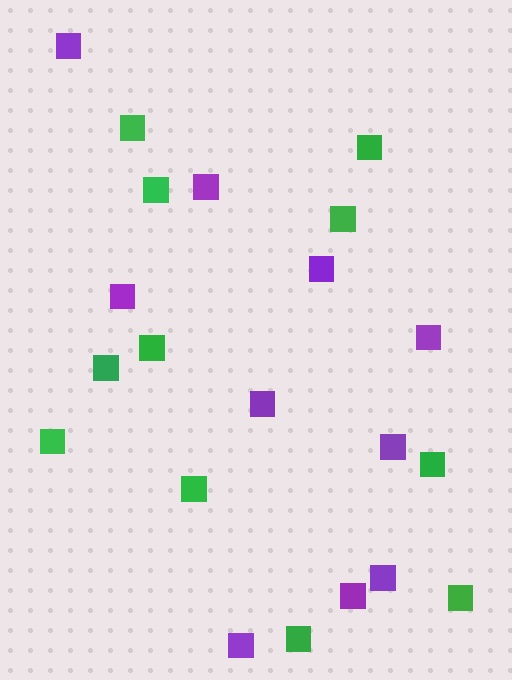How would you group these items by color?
There are 2 groups: one group of green squares (11) and one group of purple squares (10).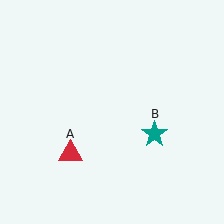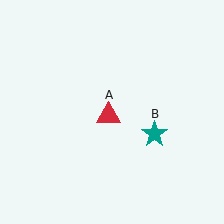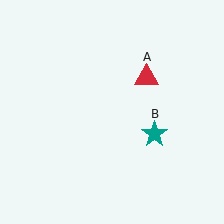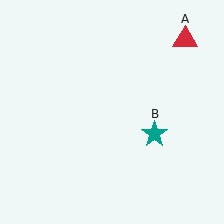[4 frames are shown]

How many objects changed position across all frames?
1 object changed position: red triangle (object A).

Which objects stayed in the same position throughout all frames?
Teal star (object B) remained stationary.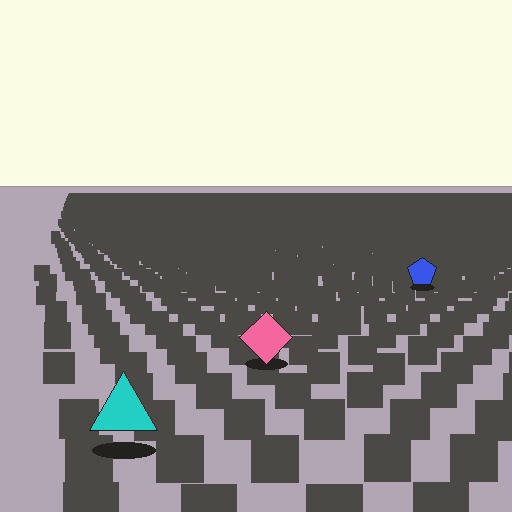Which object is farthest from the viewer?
The blue pentagon is farthest from the viewer. It appears smaller and the ground texture around it is denser.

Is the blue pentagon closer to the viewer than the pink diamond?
No. The pink diamond is closer — you can tell from the texture gradient: the ground texture is coarser near it.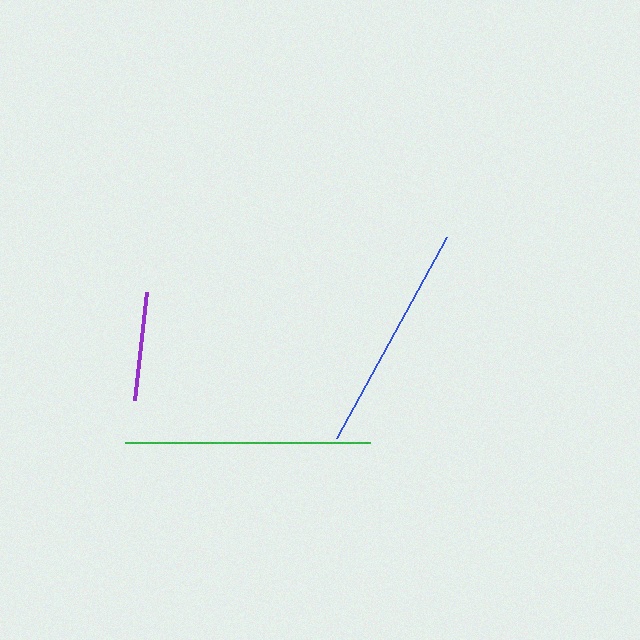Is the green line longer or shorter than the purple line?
The green line is longer than the purple line.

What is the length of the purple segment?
The purple segment is approximately 109 pixels long.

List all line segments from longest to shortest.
From longest to shortest: green, blue, purple.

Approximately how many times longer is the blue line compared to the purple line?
The blue line is approximately 2.1 times the length of the purple line.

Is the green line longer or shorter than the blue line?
The green line is longer than the blue line.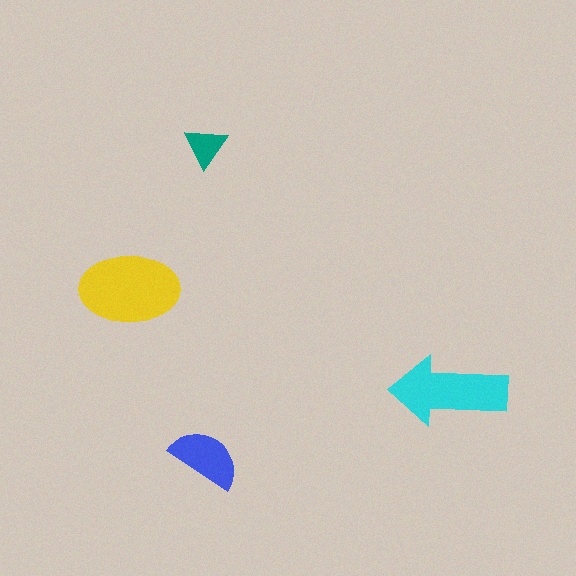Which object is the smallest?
The teal triangle.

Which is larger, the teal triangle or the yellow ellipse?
The yellow ellipse.